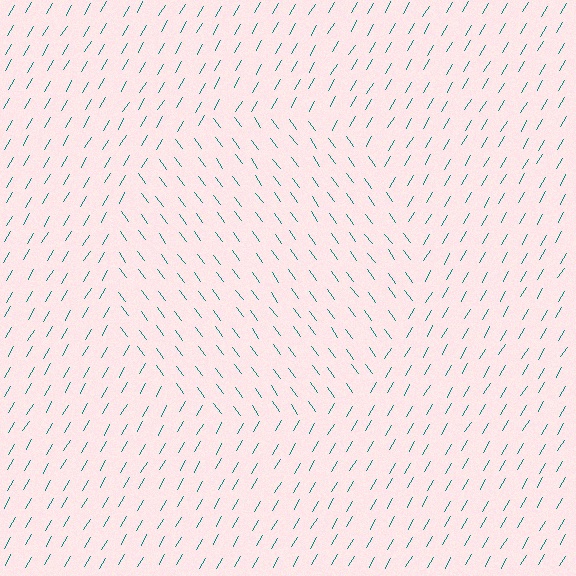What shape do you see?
I see a circle.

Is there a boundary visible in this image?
Yes, there is a texture boundary formed by a change in line orientation.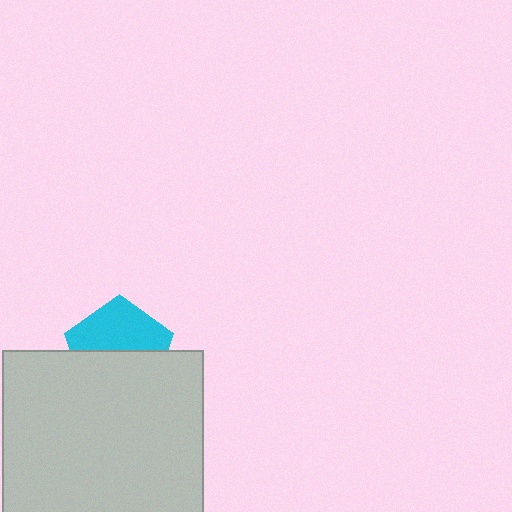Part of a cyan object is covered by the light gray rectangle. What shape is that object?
It is a pentagon.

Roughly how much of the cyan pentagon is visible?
About half of it is visible (roughly 49%).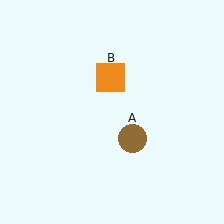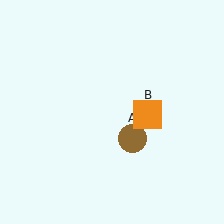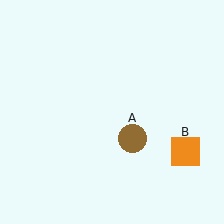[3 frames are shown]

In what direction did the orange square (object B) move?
The orange square (object B) moved down and to the right.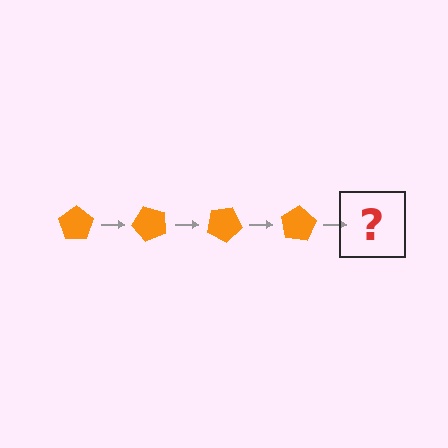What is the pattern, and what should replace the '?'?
The pattern is that the pentagon rotates 50 degrees each step. The '?' should be an orange pentagon rotated 200 degrees.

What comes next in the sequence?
The next element should be an orange pentagon rotated 200 degrees.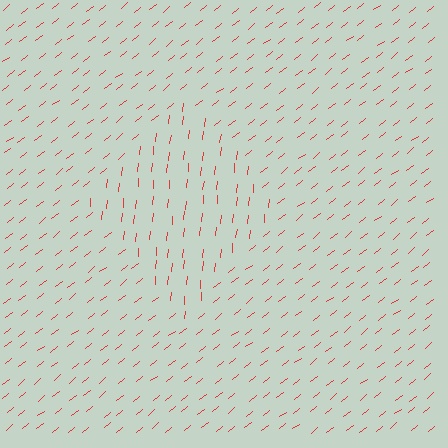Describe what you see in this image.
The image is filled with small red line segments. A diamond region in the image has lines oriented differently from the surrounding lines, creating a visible texture boundary.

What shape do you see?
I see a diamond.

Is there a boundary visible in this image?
Yes, there is a texture boundary formed by a change in line orientation.